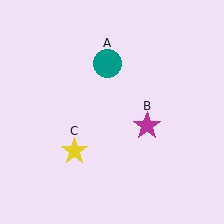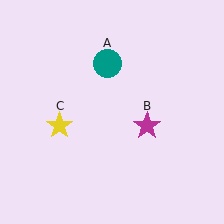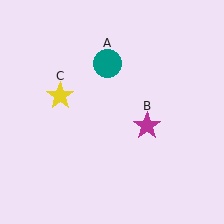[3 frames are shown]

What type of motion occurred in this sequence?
The yellow star (object C) rotated clockwise around the center of the scene.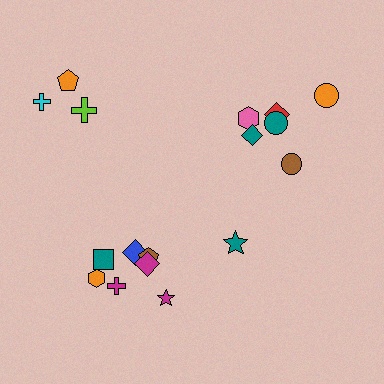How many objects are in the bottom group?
There are 8 objects.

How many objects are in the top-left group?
There are 3 objects.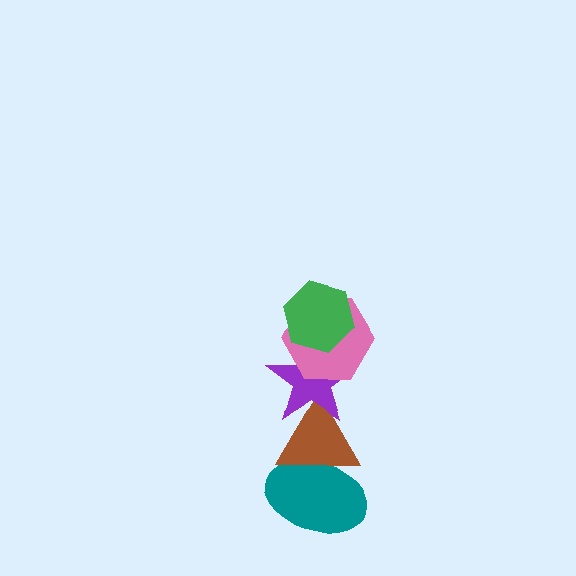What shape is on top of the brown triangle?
The purple star is on top of the brown triangle.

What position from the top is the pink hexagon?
The pink hexagon is 2nd from the top.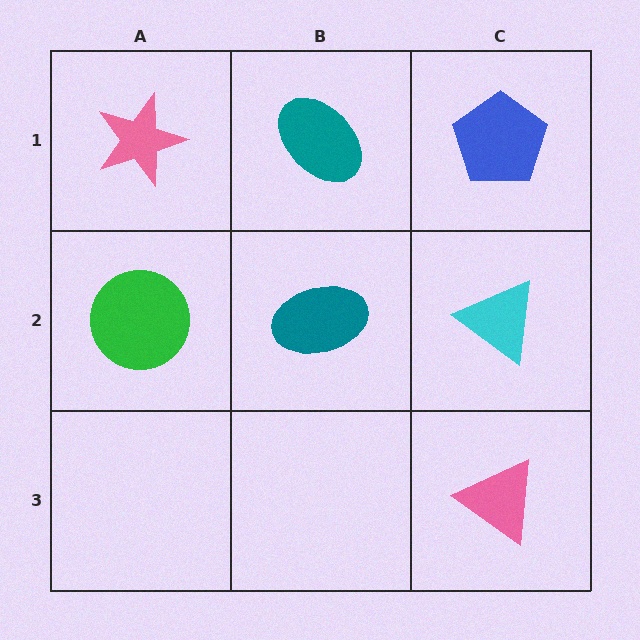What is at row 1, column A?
A pink star.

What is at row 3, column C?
A pink triangle.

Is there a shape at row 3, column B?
No, that cell is empty.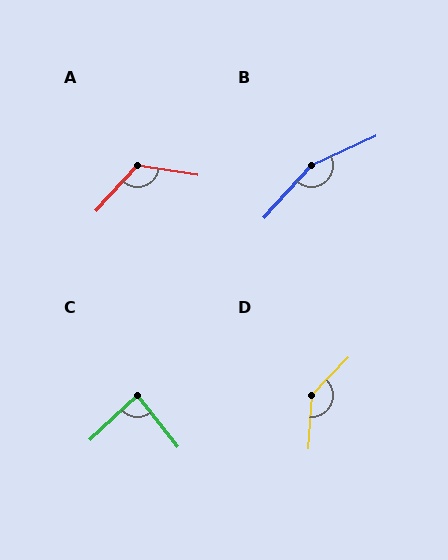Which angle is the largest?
B, at approximately 157 degrees.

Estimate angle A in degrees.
Approximately 124 degrees.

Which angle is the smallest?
C, at approximately 85 degrees.